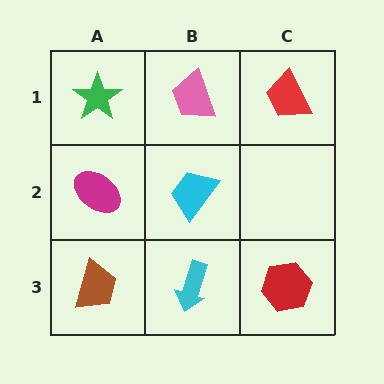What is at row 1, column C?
A red trapezoid.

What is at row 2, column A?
A magenta ellipse.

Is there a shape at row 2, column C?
No, that cell is empty.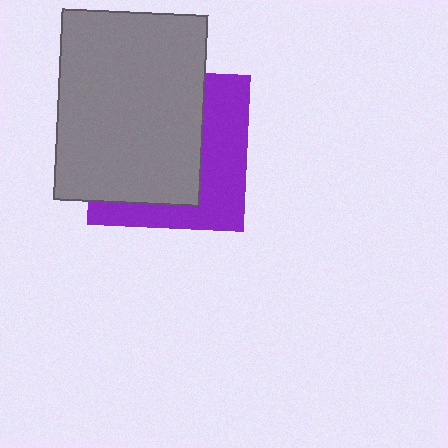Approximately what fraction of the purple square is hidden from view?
Roughly 61% of the purple square is hidden behind the gray rectangle.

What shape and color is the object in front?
The object in front is a gray rectangle.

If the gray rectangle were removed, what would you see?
You would see the complete purple square.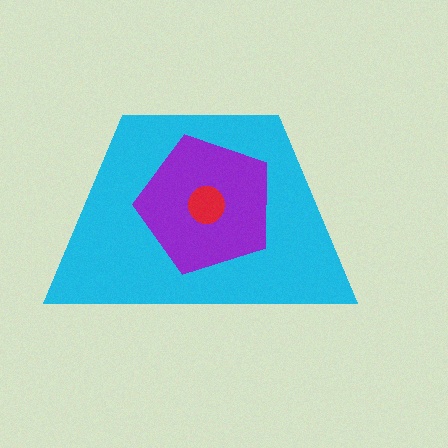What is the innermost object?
The red circle.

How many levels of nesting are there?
3.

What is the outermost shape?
The cyan trapezoid.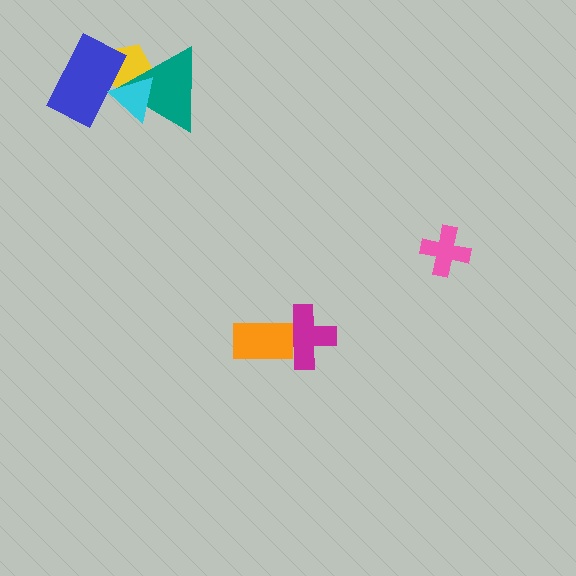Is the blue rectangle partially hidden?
Yes, it is partially covered by another shape.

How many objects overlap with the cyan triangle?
3 objects overlap with the cyan triangle.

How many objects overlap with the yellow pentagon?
3 objects overlap with the yellow pentagon.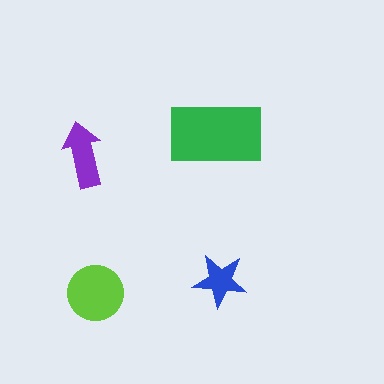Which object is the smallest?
The blue star.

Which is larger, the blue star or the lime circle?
The lime circle.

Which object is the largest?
The green rectangle.